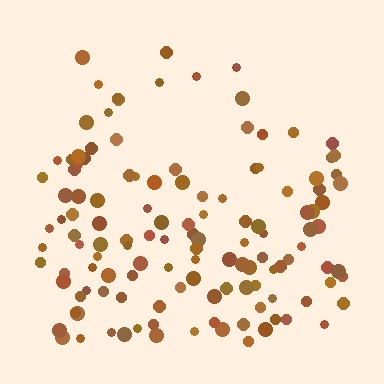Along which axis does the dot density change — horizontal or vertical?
Vertical.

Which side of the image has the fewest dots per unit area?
The top.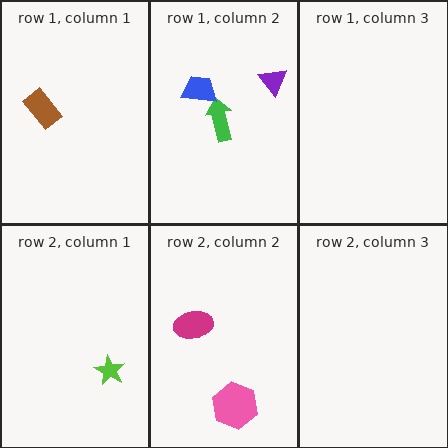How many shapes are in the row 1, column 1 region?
1.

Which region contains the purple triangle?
The row 1, column 2 region.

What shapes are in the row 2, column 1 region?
The lime star.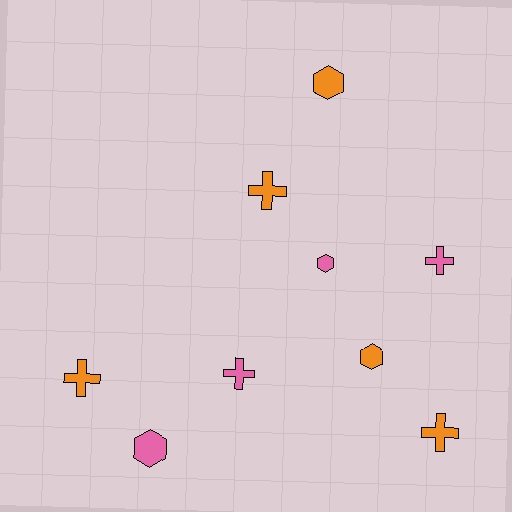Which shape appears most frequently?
Cross, with 5 objects.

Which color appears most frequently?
Orange, with 5 objects.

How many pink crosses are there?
There are 2 pink crosses.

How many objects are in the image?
There are 9 objects.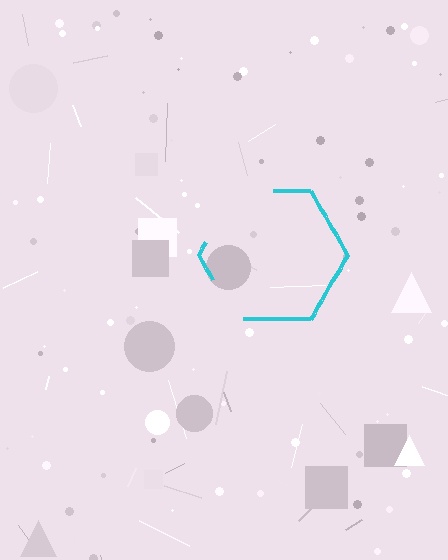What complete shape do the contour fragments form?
The contour fragments form a hexagon.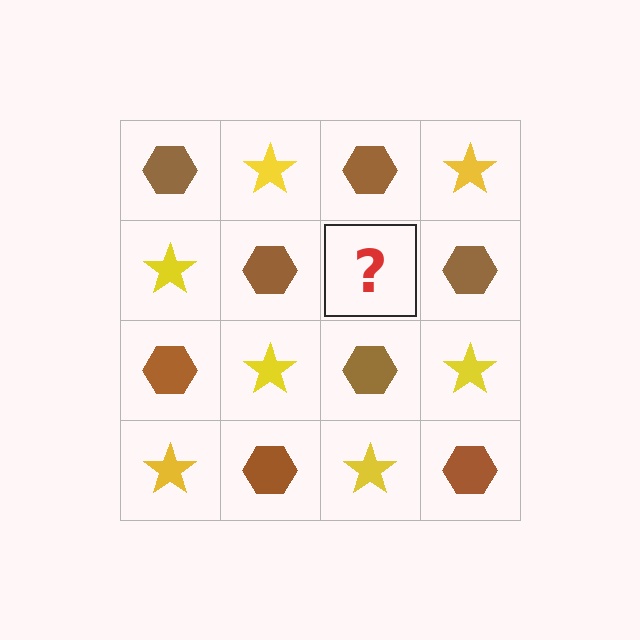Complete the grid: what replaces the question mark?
The question mark should be replaced with a yellow star.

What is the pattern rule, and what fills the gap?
The rule is that it alternates brown hexagon and yellow star in a checkerboard pattern. The gap should be filled with a yellow star.